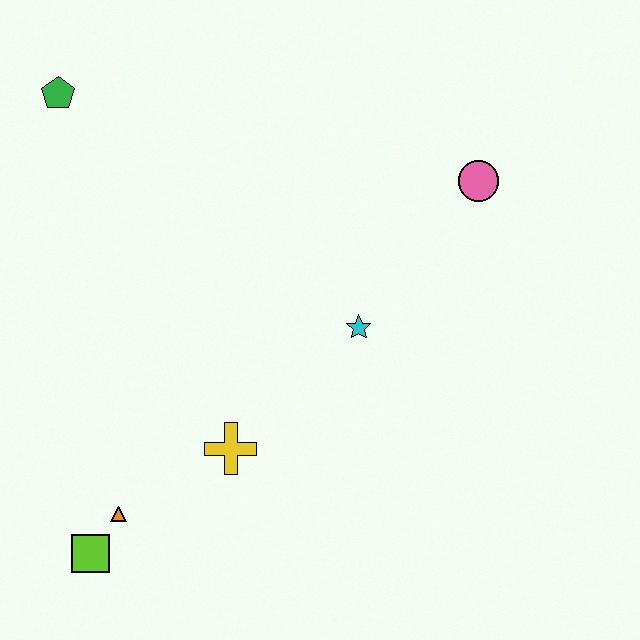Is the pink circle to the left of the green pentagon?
No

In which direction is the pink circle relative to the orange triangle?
The pink circle is to the right of the orange triangle.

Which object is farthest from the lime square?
The pink circle is farthest from the lime square.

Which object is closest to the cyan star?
The yellow cross is closest to the cyan star.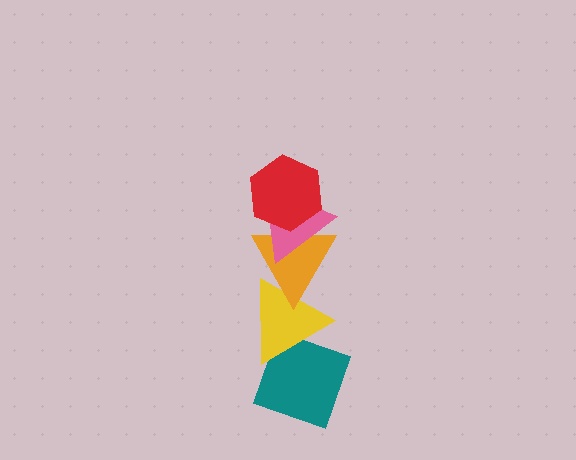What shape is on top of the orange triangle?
The pink triangle is on top of the orange triangle.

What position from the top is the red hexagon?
The red hexagon is 1st from the top.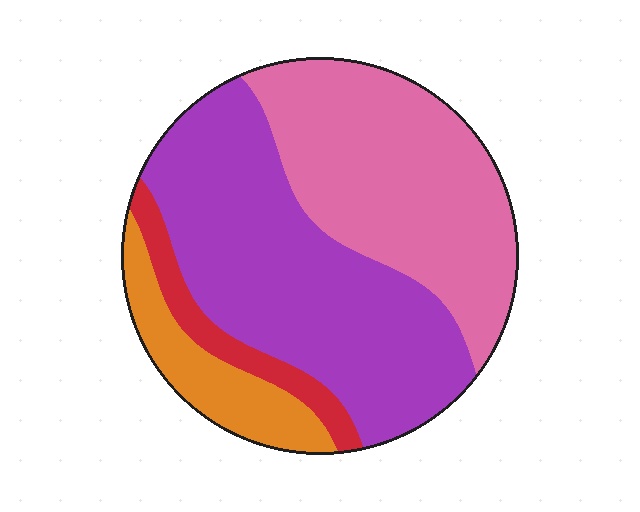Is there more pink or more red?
Pink.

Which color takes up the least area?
Red, at roughly 5%.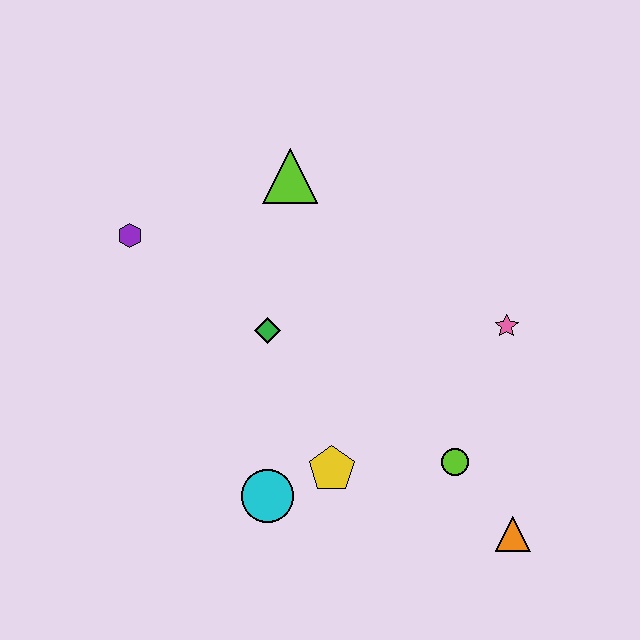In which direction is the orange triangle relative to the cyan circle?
The orange triangle is to the right of the cyan circle.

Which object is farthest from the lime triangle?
The orange triangle is farthest from the lime triangle.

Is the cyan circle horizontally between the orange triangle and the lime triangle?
No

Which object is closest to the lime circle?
The orange triangle is closest to the lime circle.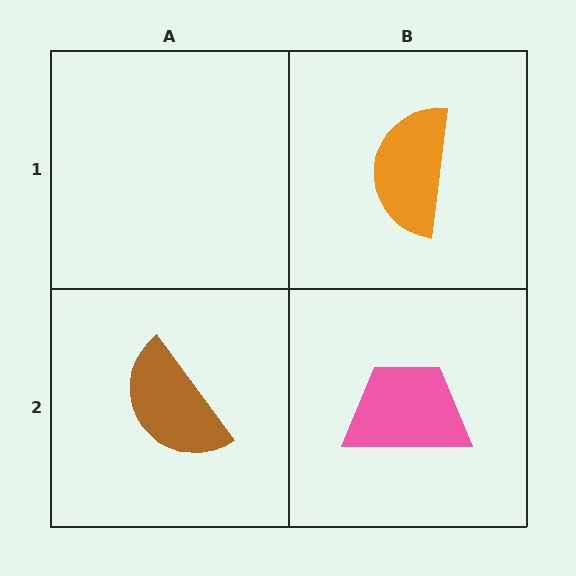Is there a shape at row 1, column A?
No, that cell is empty.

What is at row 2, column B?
A pink trapezoid.